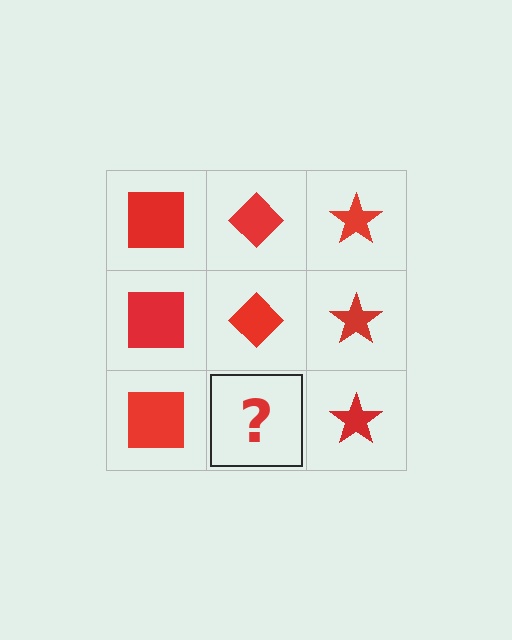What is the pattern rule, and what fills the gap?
The rule is that each column has a consistent shape. The gap should be filled with a red diamond.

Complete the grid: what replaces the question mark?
The question mark should be replaced with a red diamond.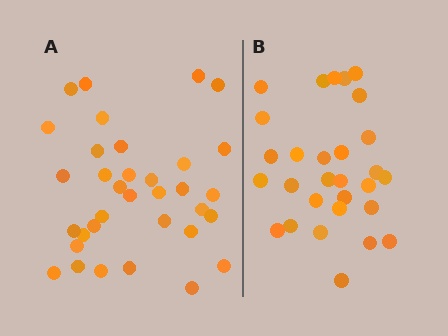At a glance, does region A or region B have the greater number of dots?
Region A (the left region) has more dots.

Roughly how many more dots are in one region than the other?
Region A has about 5 more dots than region B.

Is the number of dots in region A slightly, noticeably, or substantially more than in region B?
Region A has only slightly more — the two regions are fairly close. The ratio is roughly 1.2 to 1.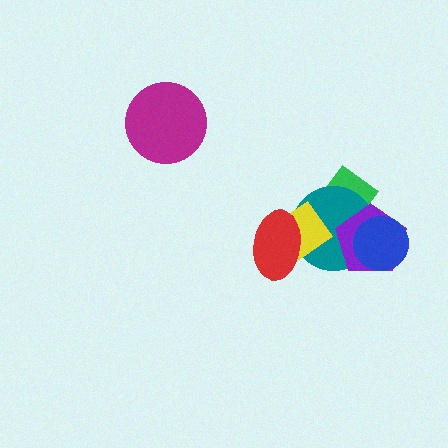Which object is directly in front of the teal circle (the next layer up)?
The yellow diamond is directly in front of the teal circle.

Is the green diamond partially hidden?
Yes, it is partially covered by another shape.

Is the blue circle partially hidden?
No, no other shape covers it.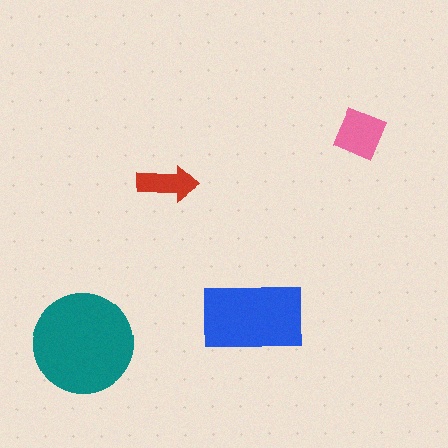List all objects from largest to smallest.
The teal circle, the blue rectangle, the pink square, the red arrow.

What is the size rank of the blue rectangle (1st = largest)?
2nd.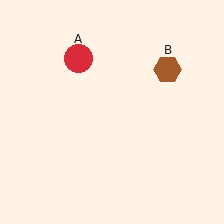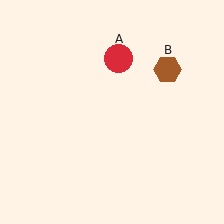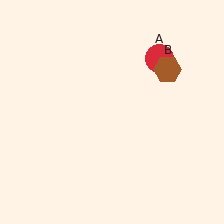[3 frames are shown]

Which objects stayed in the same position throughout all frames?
Brown hexagon (object B) remained stationary.